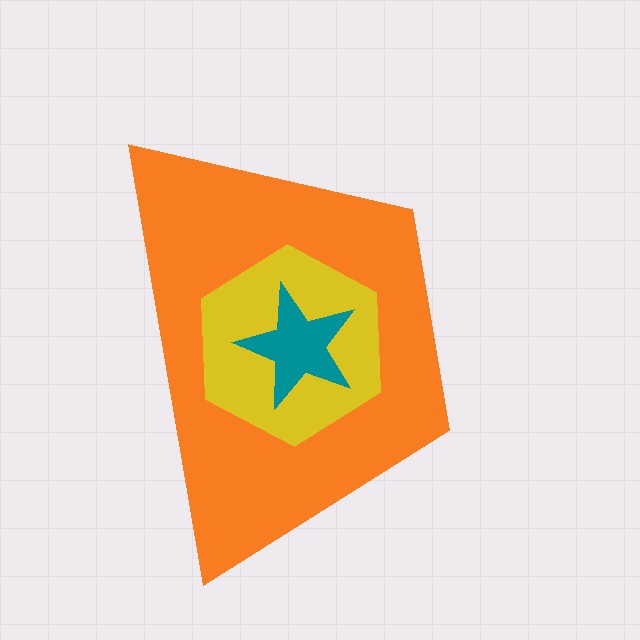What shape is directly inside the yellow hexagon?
The teal star.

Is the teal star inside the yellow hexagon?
Yes.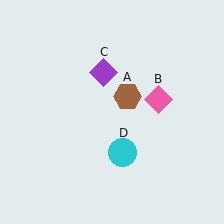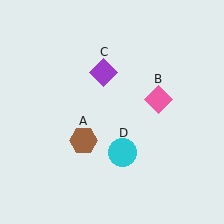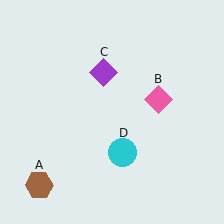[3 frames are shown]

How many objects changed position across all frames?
1 object changed position: brown hexagon (object A).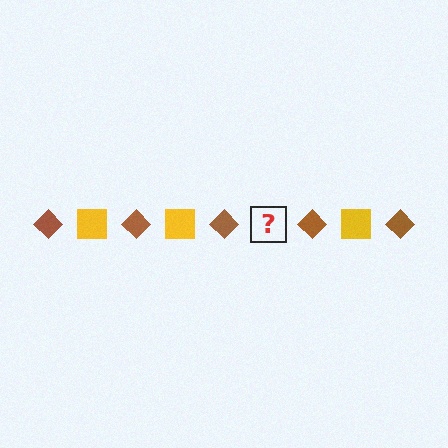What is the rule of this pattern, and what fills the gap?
The rule is that the pattern alternates between brown diamond and yellow square. The gap should be filled with a yellow square.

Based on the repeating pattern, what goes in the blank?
The blank should be a yellow square.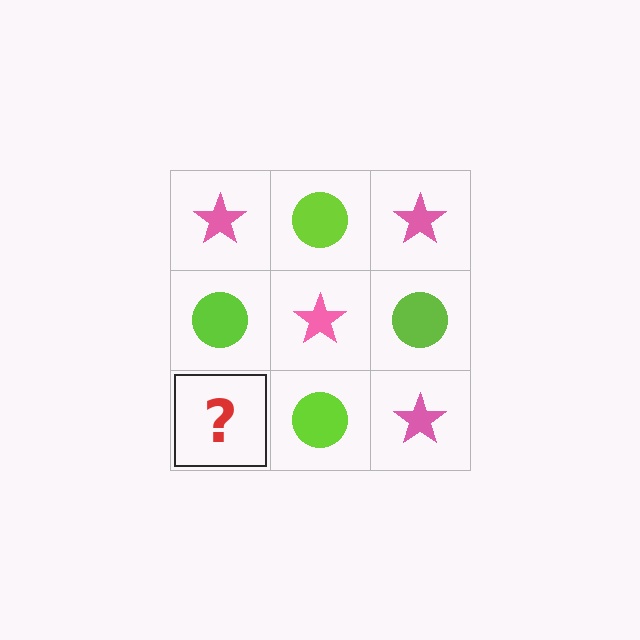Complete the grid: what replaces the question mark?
The question mark should be replaced with a pink star.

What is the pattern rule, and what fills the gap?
The rule is that it alternates pink star and lime circle in a checkerboard pattern. The gap should be filled with a pink star.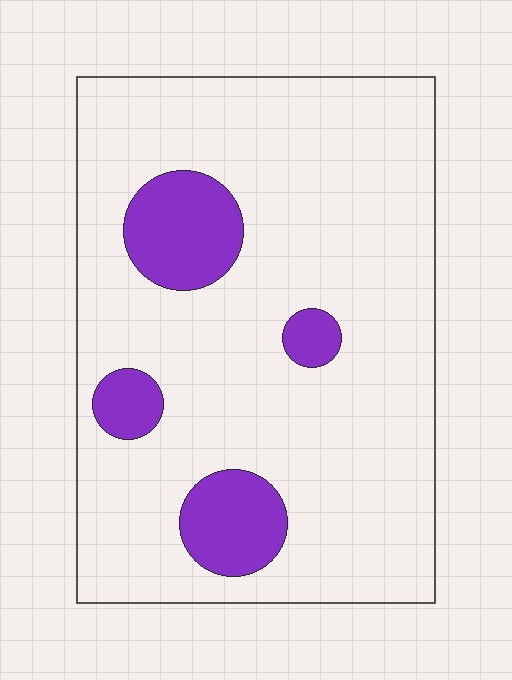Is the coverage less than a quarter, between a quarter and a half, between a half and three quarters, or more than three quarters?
Less than a quarter.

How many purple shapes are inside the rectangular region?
4.